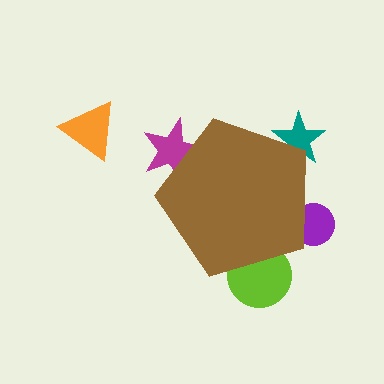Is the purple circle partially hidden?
Yes, the purple circle is partially hidden behind the brown pentagon.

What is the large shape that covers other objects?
A brown pentagon.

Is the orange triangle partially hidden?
No, the orange triangle is fully visible.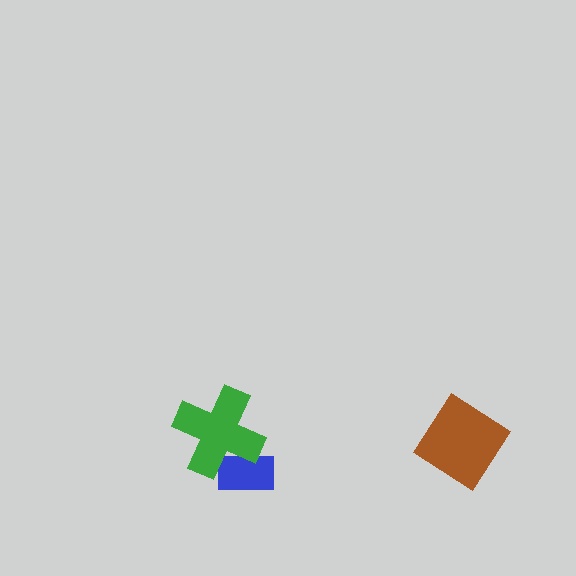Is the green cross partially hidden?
No, no other shape covers it.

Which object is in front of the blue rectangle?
The green cross is in front of the blue rectangle.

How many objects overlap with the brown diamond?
0 objects overlap with the brown diamond.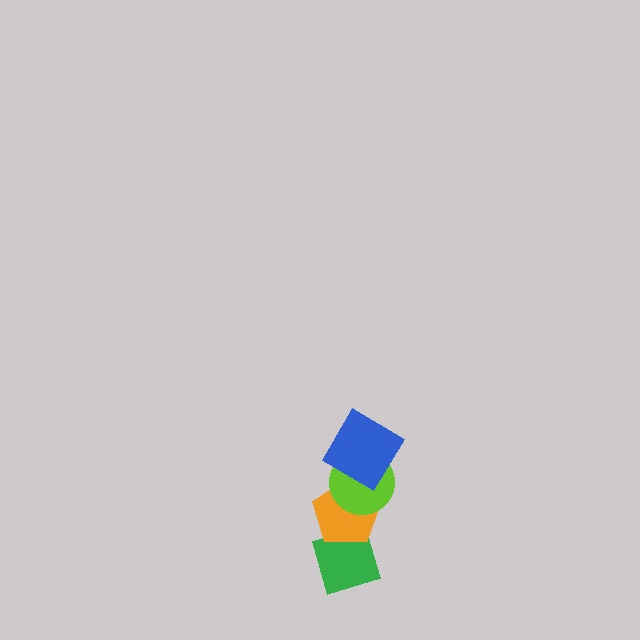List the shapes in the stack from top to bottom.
From top to bottom: the blue diamond, the lime circle, the orange pentagon, the green diamond.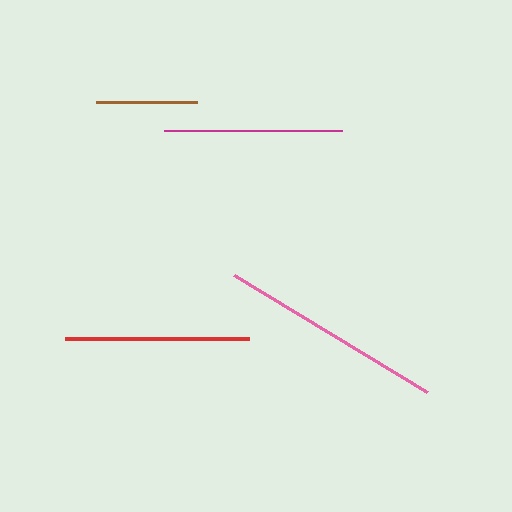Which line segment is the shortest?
The brown line is the shortest at approximately 102 pixels.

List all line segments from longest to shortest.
From longest to shortest: pink, red, magenta, brown.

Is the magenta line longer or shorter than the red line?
The red line is longer than the magenta line.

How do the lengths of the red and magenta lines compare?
The red and magenta lines are approximately the same length.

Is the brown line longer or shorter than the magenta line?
The magenta line is longer than the brown line.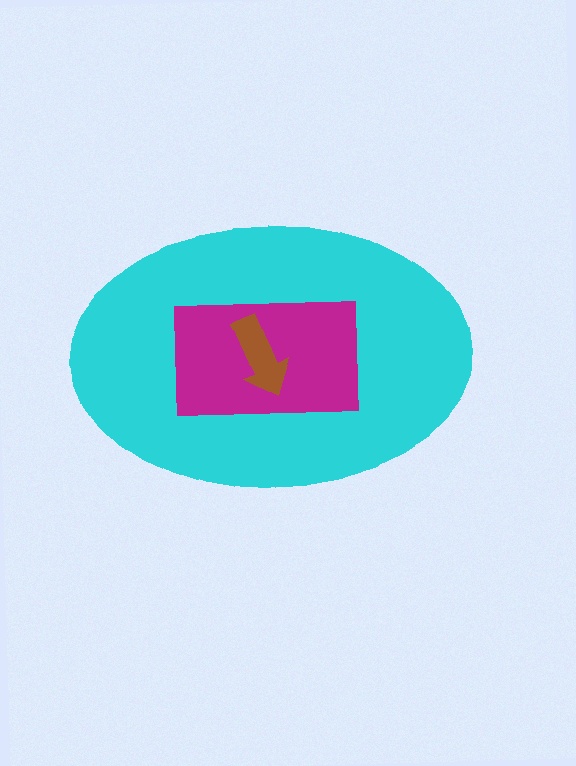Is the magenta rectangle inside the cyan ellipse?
Yes.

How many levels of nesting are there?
3.